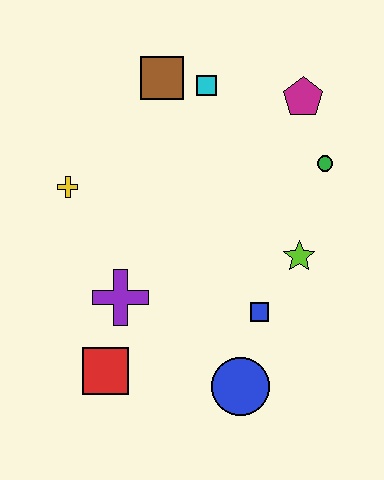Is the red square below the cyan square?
Yes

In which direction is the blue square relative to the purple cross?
The blue square is to the right of the purple cross.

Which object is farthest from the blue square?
The brown square is farthest from the blue square.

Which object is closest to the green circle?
The magenta pentagon is closest to the green circle.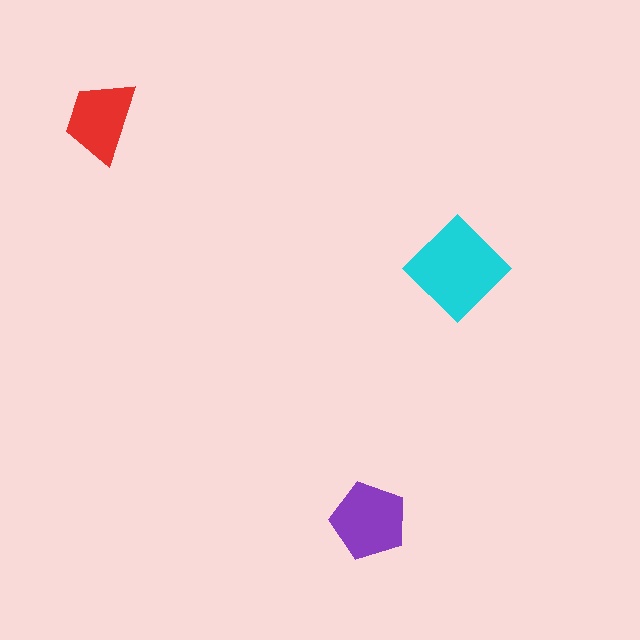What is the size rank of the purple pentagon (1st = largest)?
2nd.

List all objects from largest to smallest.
The cyan diamond, the purple pentagon, the red trapezoid.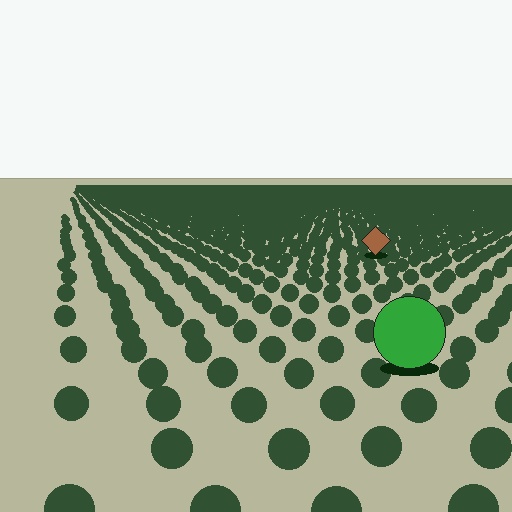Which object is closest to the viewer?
The green circle is closest. The texture marks near it are larger and more spread out.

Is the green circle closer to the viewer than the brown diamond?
Yes. The green circle is closer — you can tell from the texture gradient: the ground texture is coarser near it.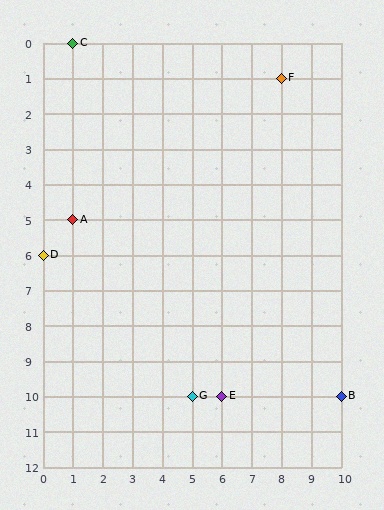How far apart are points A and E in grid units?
Points A and E are 5 columns and 5 rows apart (about 7.1 grid units diagonally).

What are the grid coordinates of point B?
Point B is at grid coordinates (10, 10).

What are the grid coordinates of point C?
Point C is at grid coordinates (1, 0).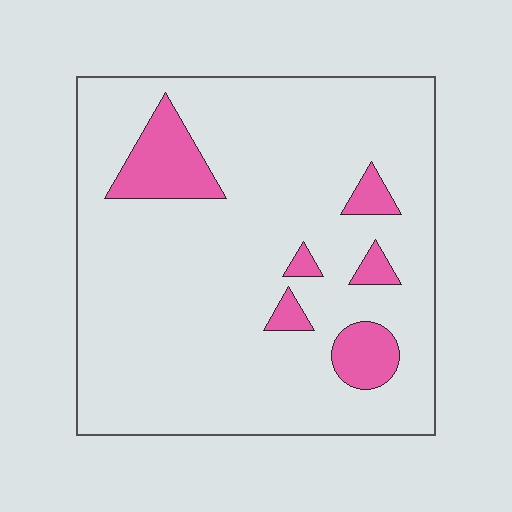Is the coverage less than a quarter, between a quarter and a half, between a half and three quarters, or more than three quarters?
Less than a quarter.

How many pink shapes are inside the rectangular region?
6.